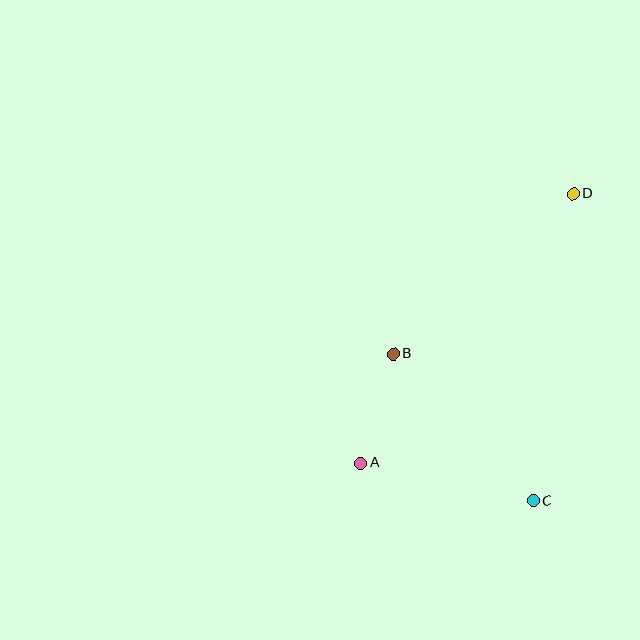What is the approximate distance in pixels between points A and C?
The distance between A and C is approximately 177 pixels.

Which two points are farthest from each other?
Points A and D are farthest from each other.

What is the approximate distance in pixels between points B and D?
The distance between B and D is approximately 241 pixels.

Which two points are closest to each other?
Points A and B are closest to each other.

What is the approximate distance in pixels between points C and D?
The distance between C and D is approximately 309 pixels.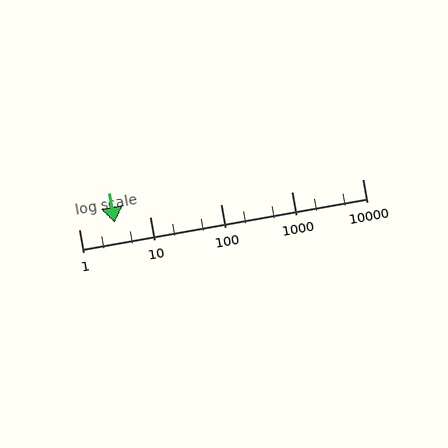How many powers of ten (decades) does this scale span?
The scale spans 4 decades, from 1 to 10000.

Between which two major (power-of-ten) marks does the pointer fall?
The pointer is between 1 and 10.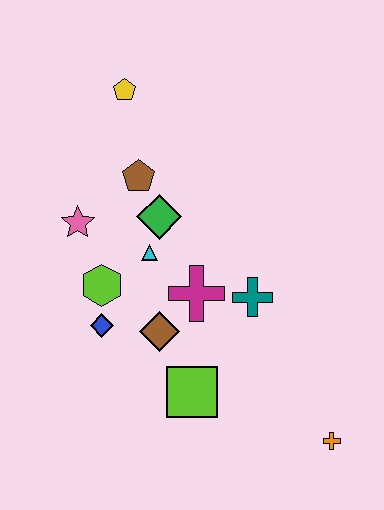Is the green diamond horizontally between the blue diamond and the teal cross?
Yes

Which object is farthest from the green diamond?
The orange cross is farthest from the green diamond.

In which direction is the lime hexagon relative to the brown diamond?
The lime hexagon is to the left of the brown diamond.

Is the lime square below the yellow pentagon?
Yes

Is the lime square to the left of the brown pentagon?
No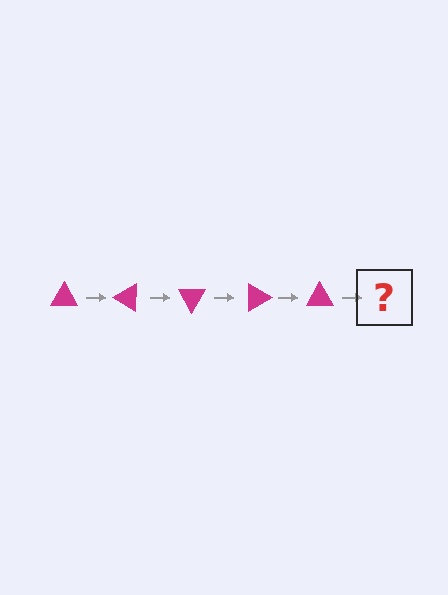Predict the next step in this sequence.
The next step is a magenta triangle rotated 150 degrees.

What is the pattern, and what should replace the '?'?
The pattern is that the triangle rotates 30 degrees each step. The '?' should be a magenta triangle rotated 150 degrees.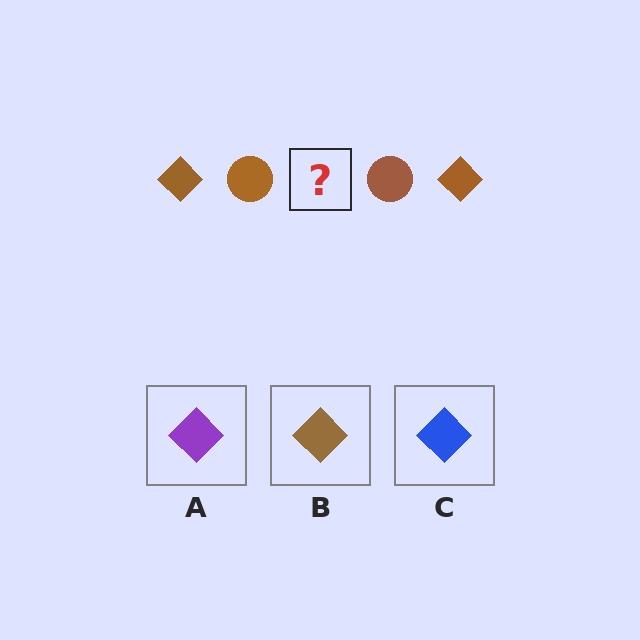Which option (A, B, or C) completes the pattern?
B.